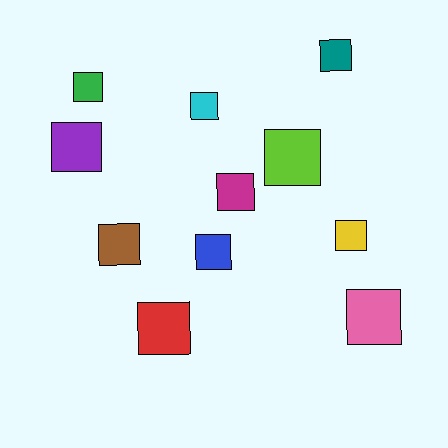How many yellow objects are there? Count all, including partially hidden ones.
There is 1 yellow object.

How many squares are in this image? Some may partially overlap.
There are 11 squares.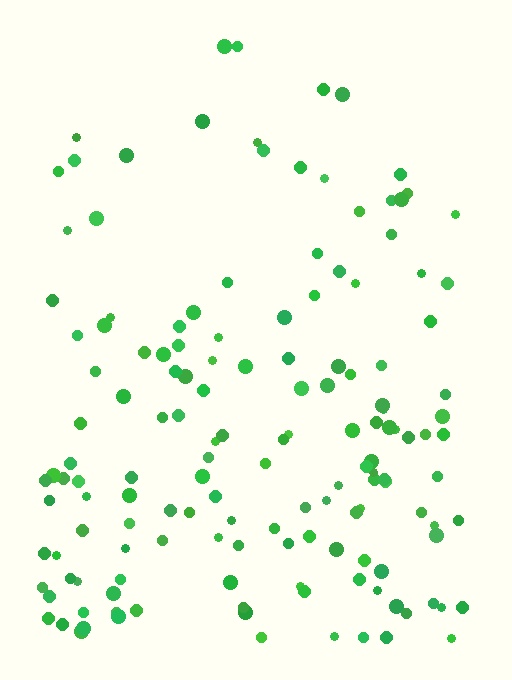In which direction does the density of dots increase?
From top to bottom, with the bottom side densest.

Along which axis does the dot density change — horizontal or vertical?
Vertical.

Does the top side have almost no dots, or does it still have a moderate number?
Still a moderate number, just noticeably fewer than the bottom.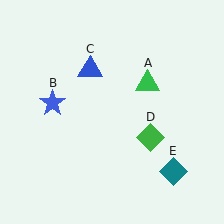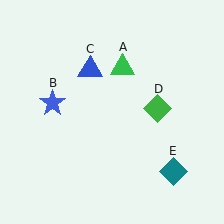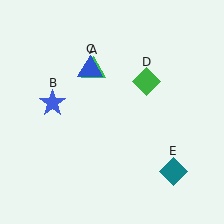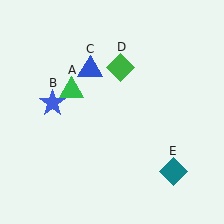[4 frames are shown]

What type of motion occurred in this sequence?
The green triangle (object A), green diamond (object D) rotated counterclockwise around the center of the scene.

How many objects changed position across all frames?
2 objects changed position: green triangle (object A), green diamond (object D).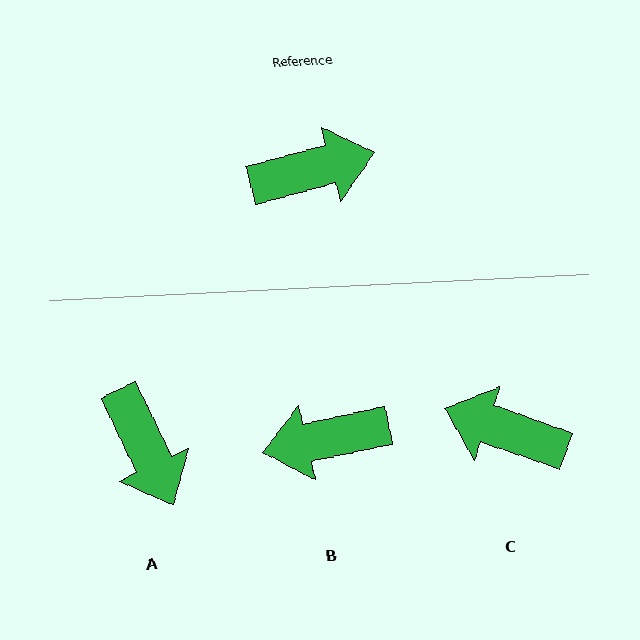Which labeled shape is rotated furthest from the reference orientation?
B, about 177 degrees away.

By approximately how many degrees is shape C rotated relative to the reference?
Approximately 146 degrees counter-clockwise.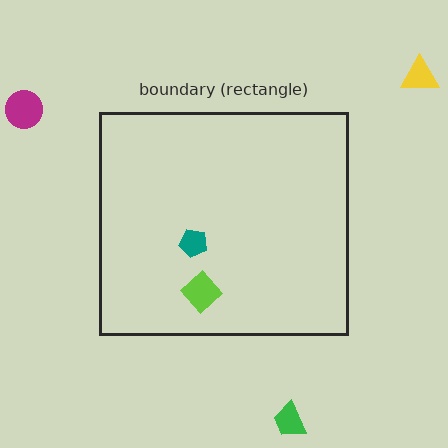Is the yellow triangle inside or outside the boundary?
Outside.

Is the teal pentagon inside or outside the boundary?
Inside.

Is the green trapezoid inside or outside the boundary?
Outside.